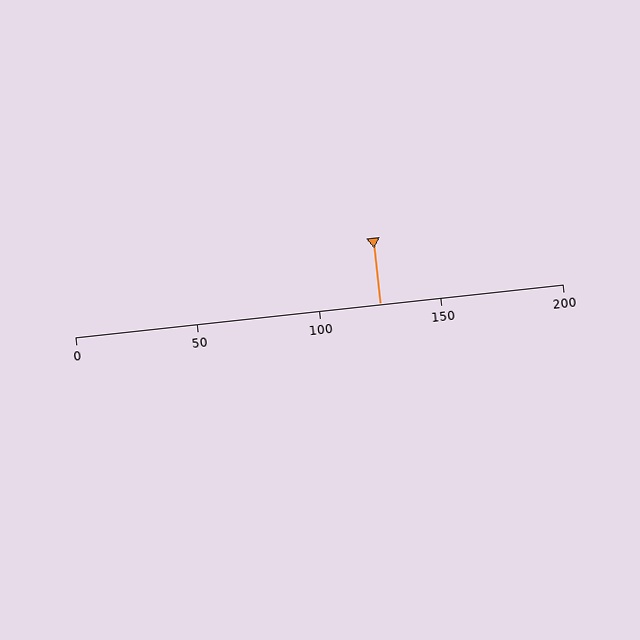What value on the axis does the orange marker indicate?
The marker indicates approximately 125.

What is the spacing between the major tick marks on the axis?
The major ticks are spaced 50 apart.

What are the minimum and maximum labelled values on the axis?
The axis runs from 0 to 200.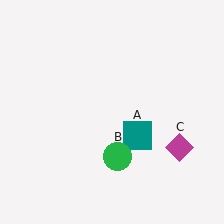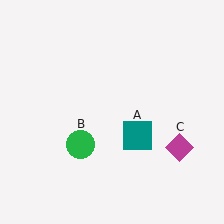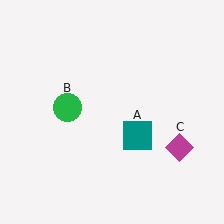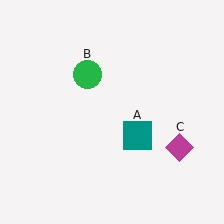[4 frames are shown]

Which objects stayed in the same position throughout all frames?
Teal square (object A) and magenta diamond (object C) remained stationary.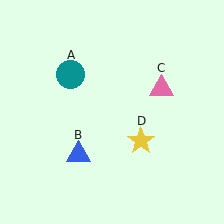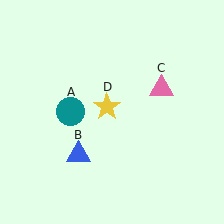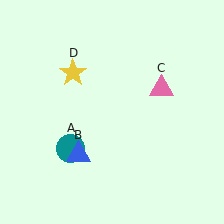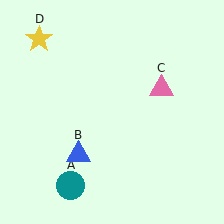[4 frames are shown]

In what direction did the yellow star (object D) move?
The yellow star (object D) moved up and to the left.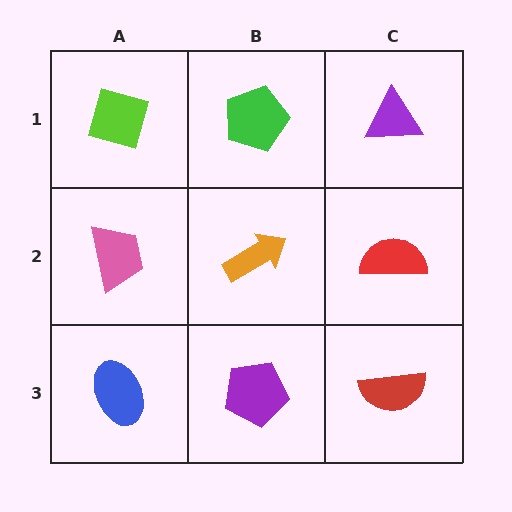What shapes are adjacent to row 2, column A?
A lime diamond (row 1, column A), a blue ellipse (row 3, column A), an orange arrow (row 2, column B).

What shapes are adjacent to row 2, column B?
A green pentagon (row 1, column B), a purple pentagon (row 3, column B), a pink trapezoid (row 2, column A), a red semicircle (row 2, column C).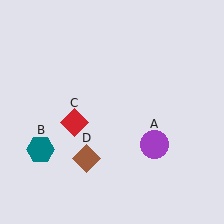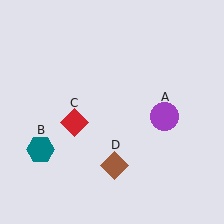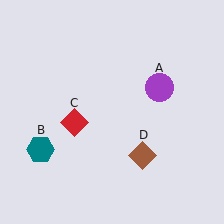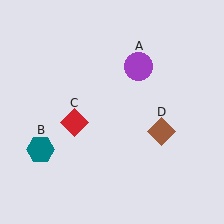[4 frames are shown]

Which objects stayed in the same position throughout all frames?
Teal hexagon (object B) and red diamond (object C) remained stationary.